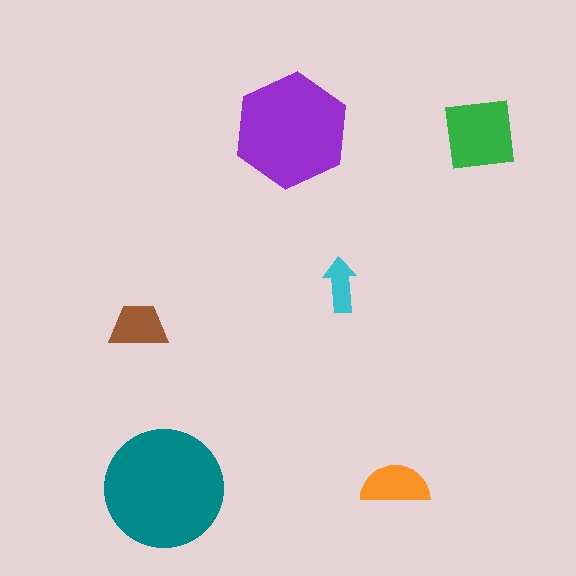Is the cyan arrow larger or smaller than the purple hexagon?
Smaller.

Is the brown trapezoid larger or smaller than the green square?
Smaller.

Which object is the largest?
The teal circle.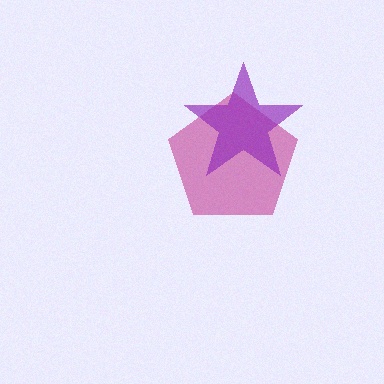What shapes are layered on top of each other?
The layered shapes are: a magenta pentagon, a purple star.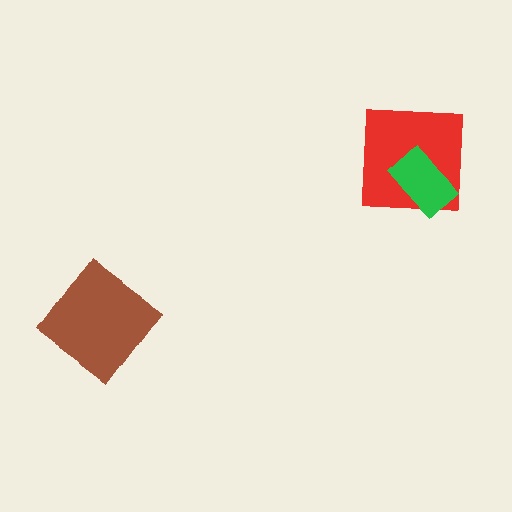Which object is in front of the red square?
The green rectangle is in front of the red square.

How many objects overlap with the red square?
1 object overlaps with the red square.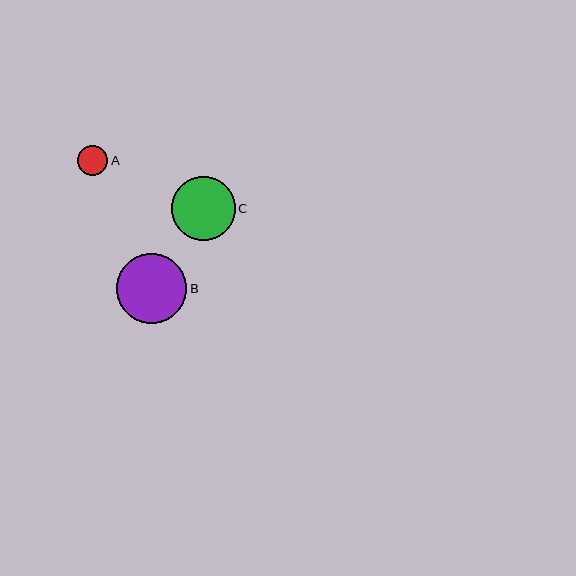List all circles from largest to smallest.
From largest to smallest: B, C, A.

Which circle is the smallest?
Circle A is the smallest with a size of approximately 30 pixels.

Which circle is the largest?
Circle B is the largest with a size of approximately 70 pixels.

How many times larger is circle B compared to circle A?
Circle B is approximately 2.3 times the size of circle A.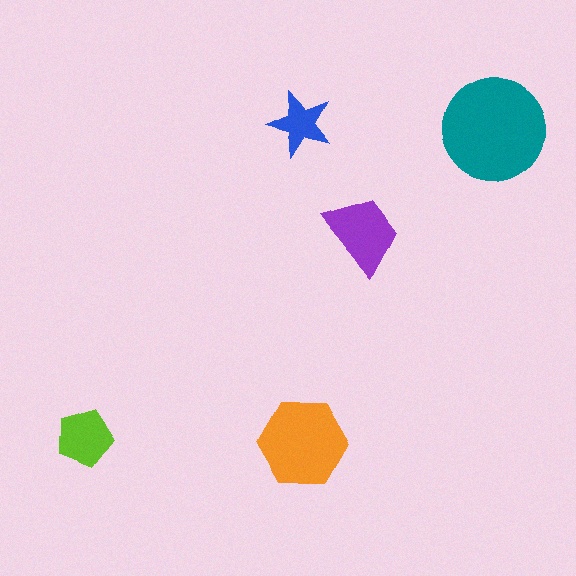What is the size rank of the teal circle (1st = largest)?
1st.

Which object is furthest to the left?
The lime pentagon is leftmost.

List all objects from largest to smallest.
The teal circle, the orange hexagon, the purple trapezoid, the lime pentagon, the blue star.